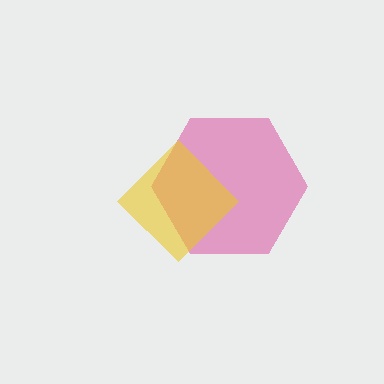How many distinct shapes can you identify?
There are 2 distinct shapes: a magenta hexagon, a yellow diamond.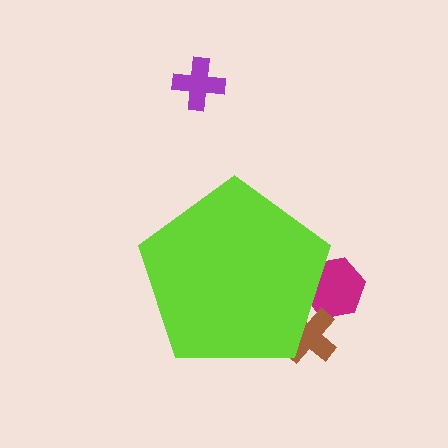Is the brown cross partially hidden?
Yes, the brown cross is partially hidden behind the lime pentagon.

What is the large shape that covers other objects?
A lime pentagon.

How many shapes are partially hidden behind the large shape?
2 shapes are partially hidden.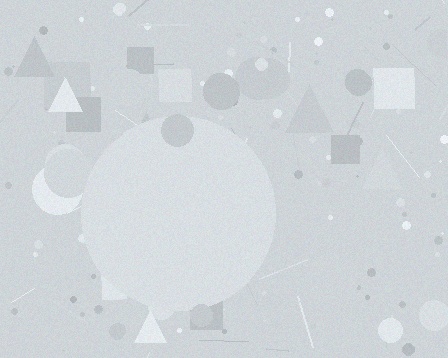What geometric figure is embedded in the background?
A circle is embedded in the background.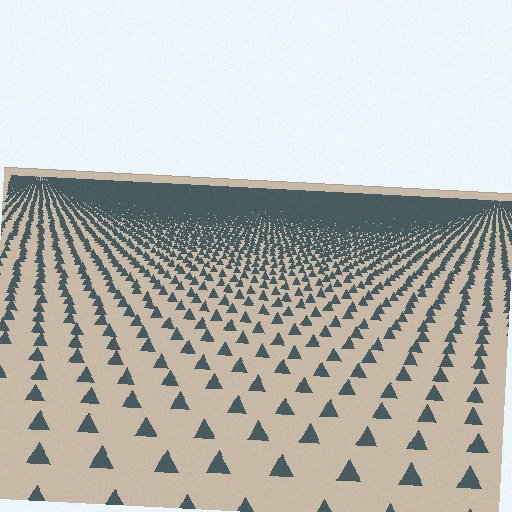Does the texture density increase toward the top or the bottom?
Density increases toward the top.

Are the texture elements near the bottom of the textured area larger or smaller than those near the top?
Larger. Near the bottom, elements are closer to the viewer and appear at a bigger on-screen size.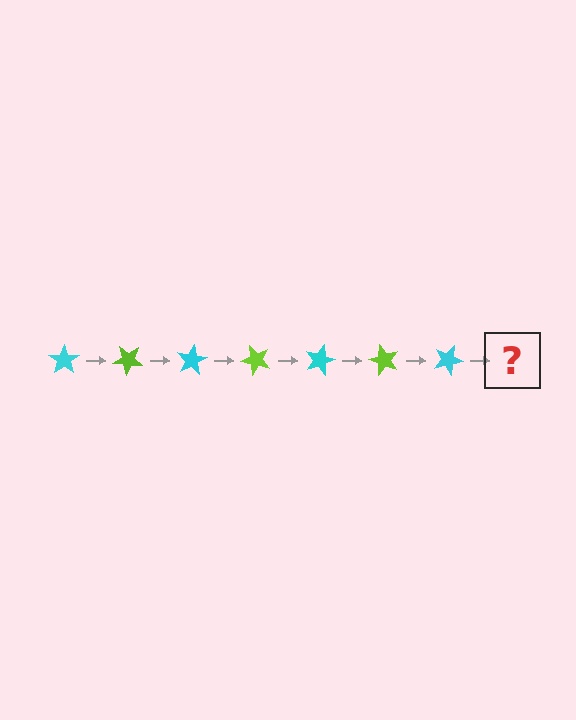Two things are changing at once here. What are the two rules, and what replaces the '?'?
The two rules are that it rotates 40 degrees each step and the color cycles through cyan and lime. The '?' should be a lime star, rotated 280 degrees from the start.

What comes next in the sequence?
The next element should be a lime star, rotated 280 degrees from the start.